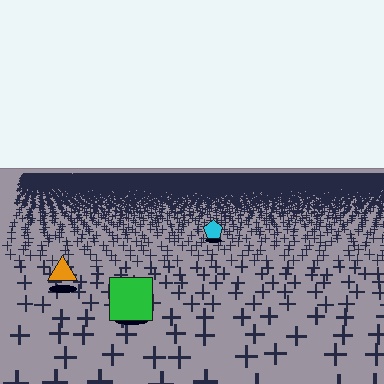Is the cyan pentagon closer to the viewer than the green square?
No. The green square is closer — you can tell from the texture gradient: the ground texture is coarser near it.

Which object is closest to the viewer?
The green square is closest. The texture marks near it are larger and more spread out.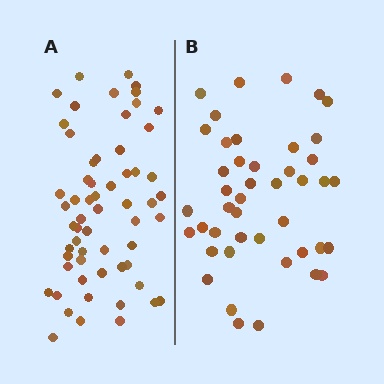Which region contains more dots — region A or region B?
Region A (the left region) has more dots.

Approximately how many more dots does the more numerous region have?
Region A has approximately 15 more dots than region B.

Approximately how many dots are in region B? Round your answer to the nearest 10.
About 40 dots. (The exact count is 44, which rounds to 40.)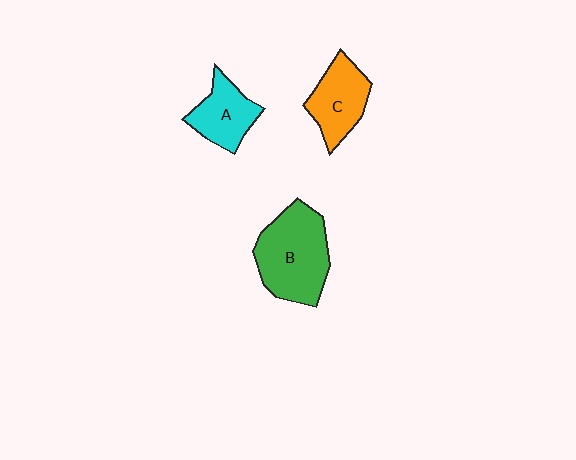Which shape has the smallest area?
Shape A (cyan).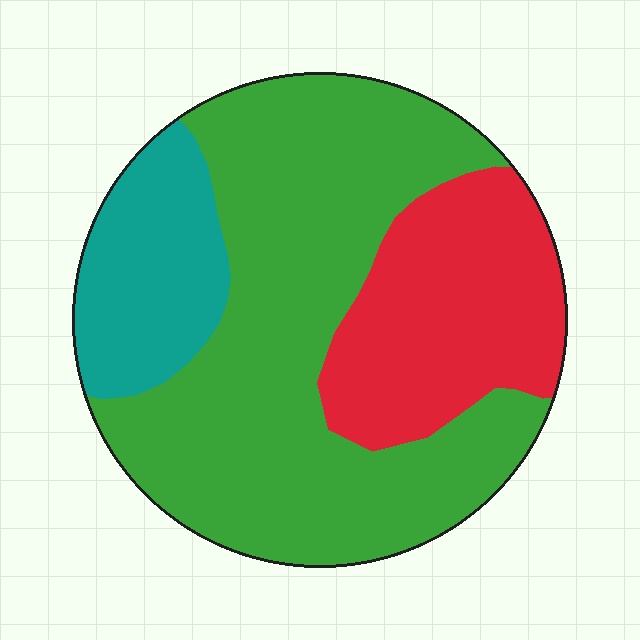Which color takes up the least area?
Teal, at roughly 15%.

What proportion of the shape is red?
Red takes up about one quarter (1/4) of the shape.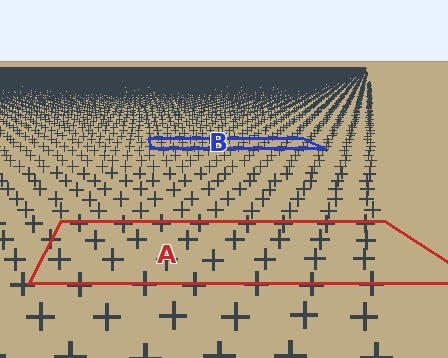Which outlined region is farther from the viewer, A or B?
Region B is farther from the viewer — the texture elements inside it appear smaller and more densely packed.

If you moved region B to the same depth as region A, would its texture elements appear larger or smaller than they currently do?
They would appear larger. At a closer depth, the same texture elements are projected at a bigger on-screen size.